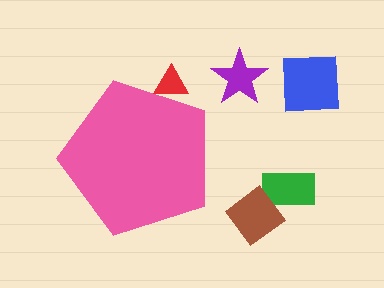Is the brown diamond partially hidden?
No, the brown diamond is fully visible.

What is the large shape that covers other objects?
A pink pentagon.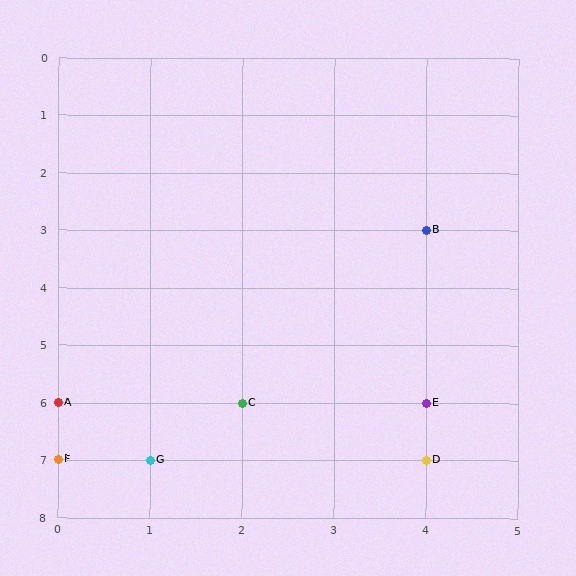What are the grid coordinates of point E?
Point E is at grid coordinates (4, 6).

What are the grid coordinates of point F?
Point F is at grid coordinates (0, 7).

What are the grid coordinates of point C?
Point C is at grid coordinates (2, 6).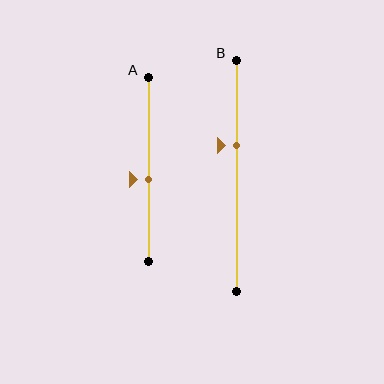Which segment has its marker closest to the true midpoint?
Segment A has its marker closest to the true midpoint.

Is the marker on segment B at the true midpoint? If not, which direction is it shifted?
No, the marker on segment B is shifted upward by about 13% of the segment length.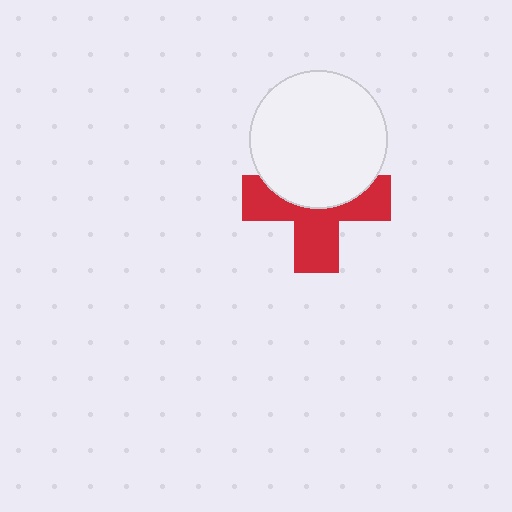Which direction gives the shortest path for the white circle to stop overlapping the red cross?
Moving up gives the shortest separation.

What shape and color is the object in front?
The object in front is a white circle.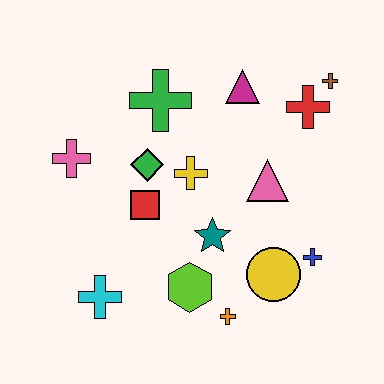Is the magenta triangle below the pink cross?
No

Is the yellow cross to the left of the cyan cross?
No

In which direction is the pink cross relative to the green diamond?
The pink cross is to the left of the green diamond.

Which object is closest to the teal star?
The lime hexagon is closest to the teal star.